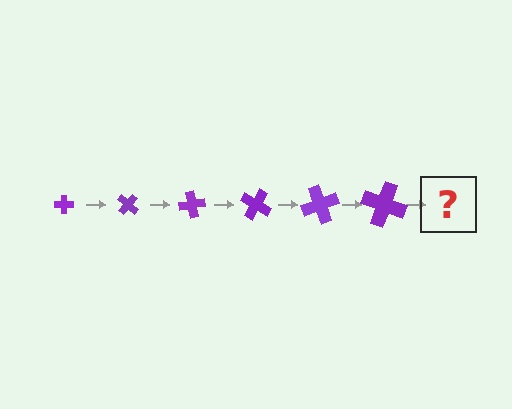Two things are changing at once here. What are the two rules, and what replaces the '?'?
The two rules are that the cross grows larger each step and it rotates 40 degrees each step. The '?' should be a cross, larger than the previous one and rotated 240 degrees from the start.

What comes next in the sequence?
The next element should be a cross, larger than the previous one and rotated 240 degrees from the start.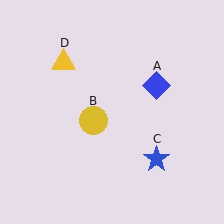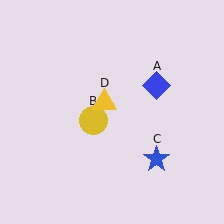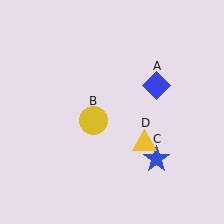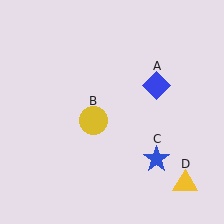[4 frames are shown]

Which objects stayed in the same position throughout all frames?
Blue diamond (object A) and yellow circle (object B) and blue star (object C) remained stationary.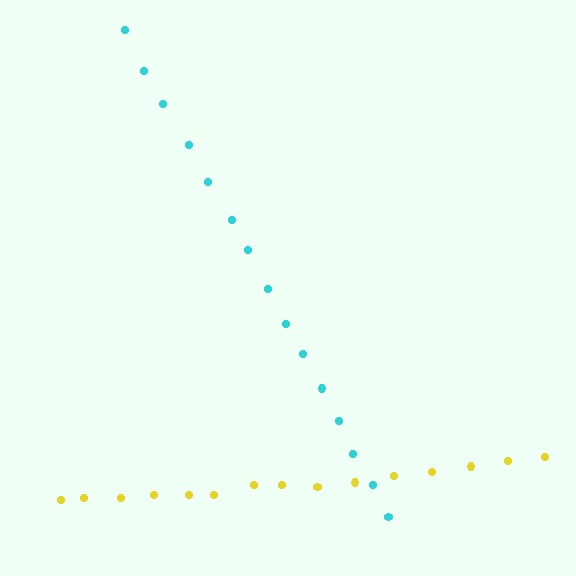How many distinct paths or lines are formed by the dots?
There are 2 distinct paths.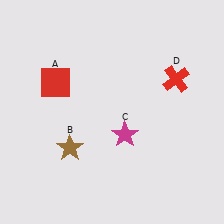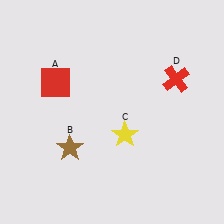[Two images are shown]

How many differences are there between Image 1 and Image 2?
There is 1 difference between the two images.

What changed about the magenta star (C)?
In Image 1, C is magenta. In Image 2, it changed to yellow.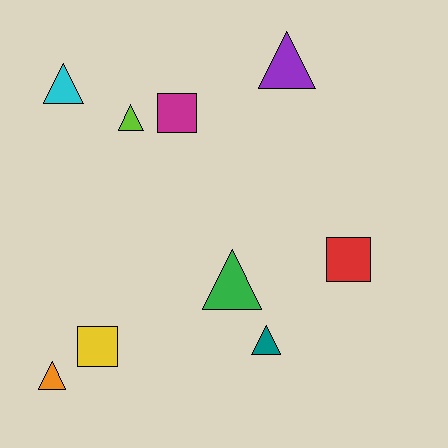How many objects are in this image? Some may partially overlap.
There are 9 objects.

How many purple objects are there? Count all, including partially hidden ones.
There is 1 purple object.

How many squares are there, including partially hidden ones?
There are 3 squares.